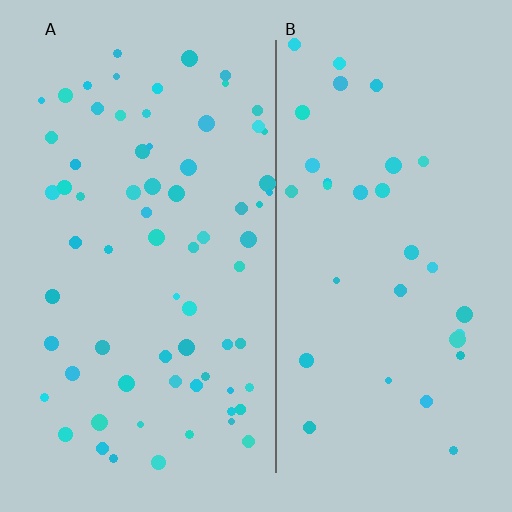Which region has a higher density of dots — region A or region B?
A (the left).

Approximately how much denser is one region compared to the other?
Approximately 2.1× — region A over region B.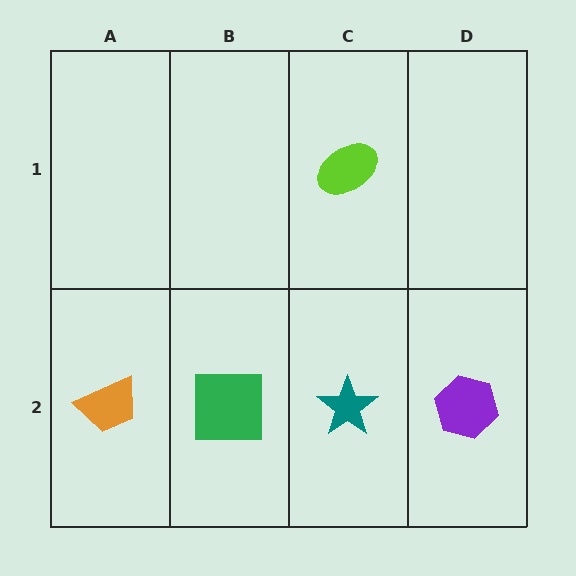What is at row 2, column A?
An orange trapezoid.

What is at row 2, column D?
A purple hexagon.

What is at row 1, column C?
A lime ellipse.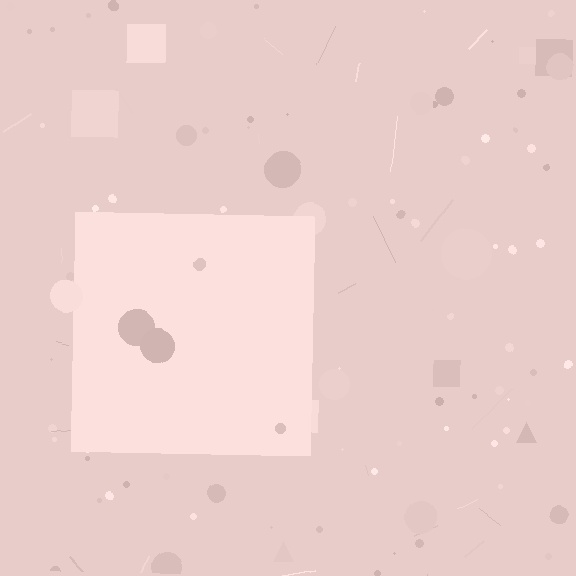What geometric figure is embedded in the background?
A square is embedded in the background.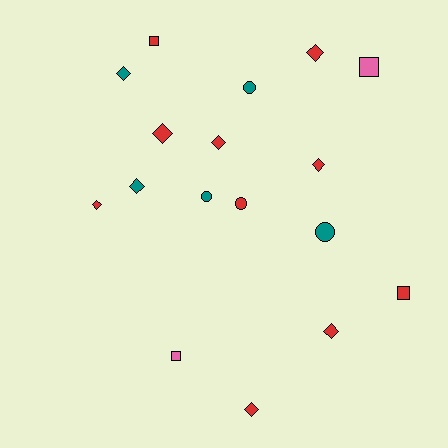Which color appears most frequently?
Red, with 10 objects.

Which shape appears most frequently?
Diamond, with 9 objects.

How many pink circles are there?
There are no pink circles.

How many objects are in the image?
There are 17 objects.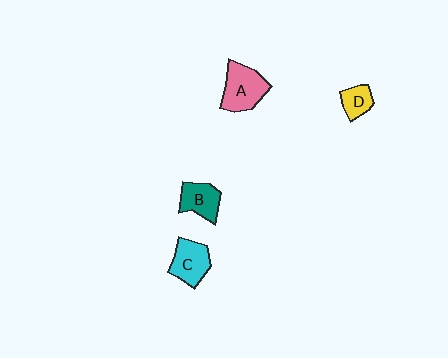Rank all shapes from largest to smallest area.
From largest to smallest: A (pink), C (cyan), B (teal), D (yellow).